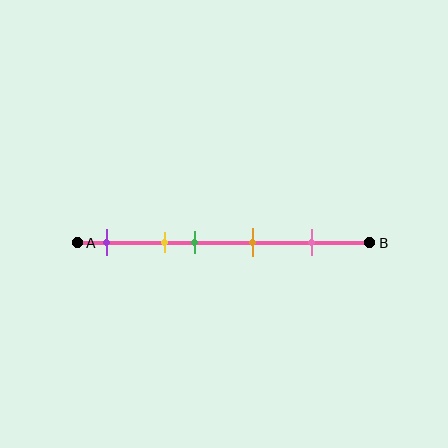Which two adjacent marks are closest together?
The yellow and green marks are the closest adjacent pair.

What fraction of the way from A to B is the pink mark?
The pink mark is approximately 80% (0.8) of the way from A to B.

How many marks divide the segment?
There are 5 marks dividing the segment.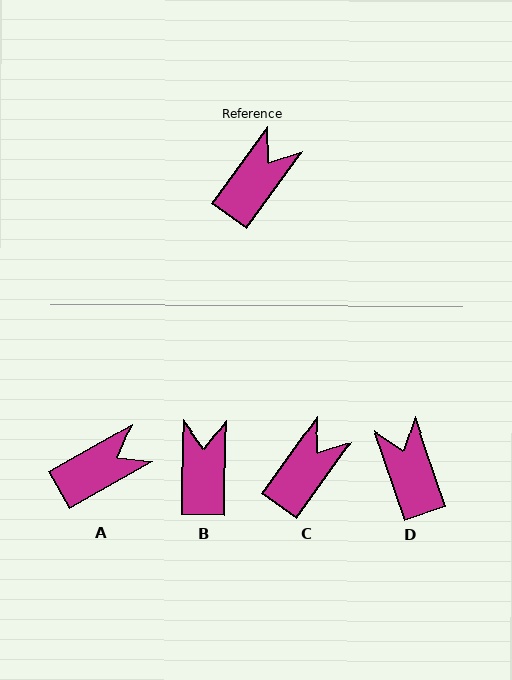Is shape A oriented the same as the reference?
No, it is off by about 25 degrees.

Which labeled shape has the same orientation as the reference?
C.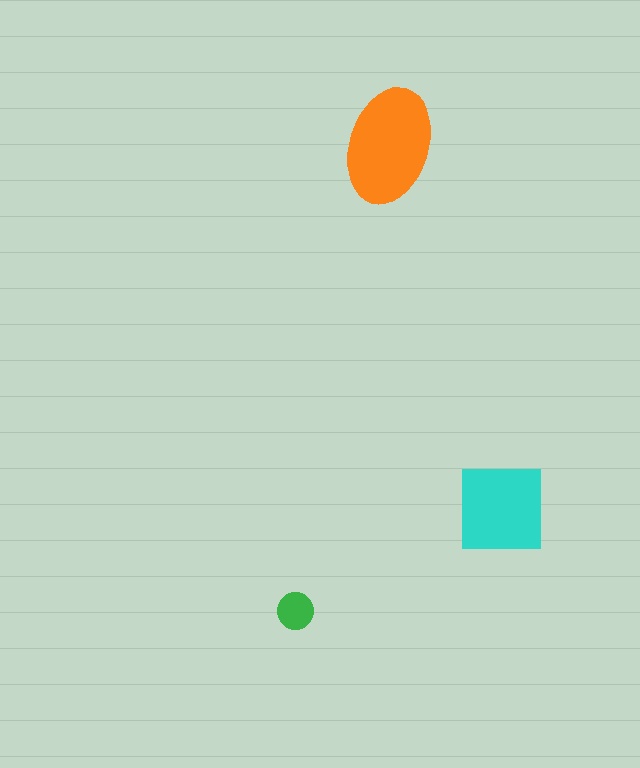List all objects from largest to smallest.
The orange ellipse, the cyan square, the green circle.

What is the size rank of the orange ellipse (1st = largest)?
1st.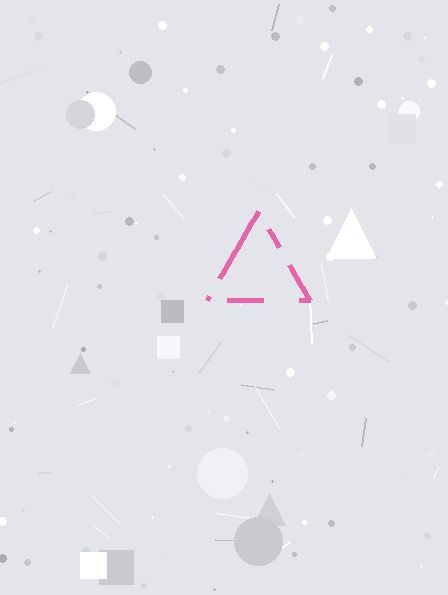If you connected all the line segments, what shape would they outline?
They would outline a triangle.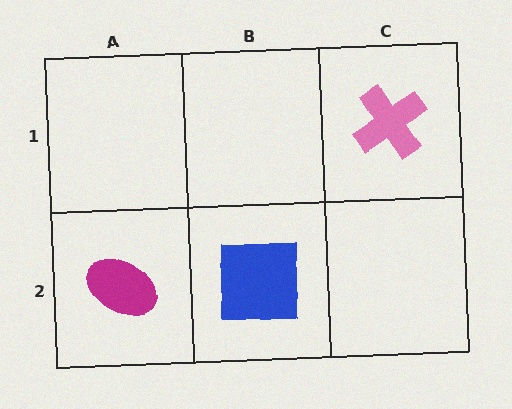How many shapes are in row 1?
1 shape.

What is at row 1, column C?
A pink cross.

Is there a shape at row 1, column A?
No, that cell is empty.